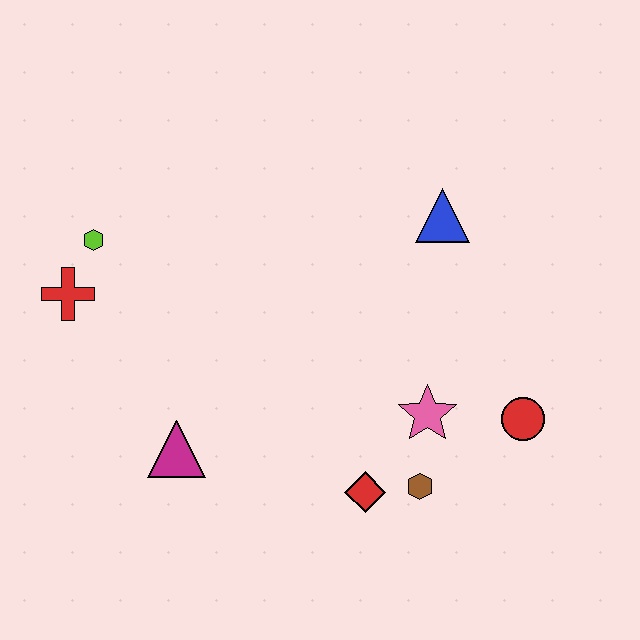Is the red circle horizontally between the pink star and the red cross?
No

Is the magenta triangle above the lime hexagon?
No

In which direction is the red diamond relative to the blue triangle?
The red diamond is below the blue triangle.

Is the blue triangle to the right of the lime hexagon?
Yes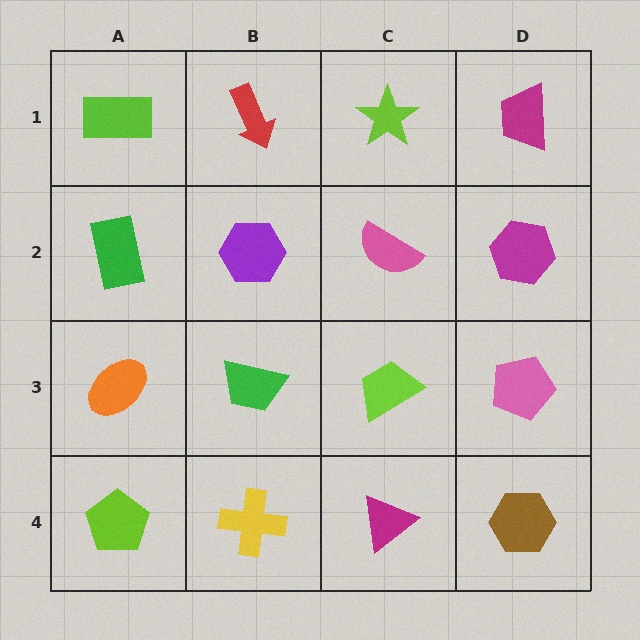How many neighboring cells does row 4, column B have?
3.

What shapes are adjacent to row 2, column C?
A lime star (row 1, column C), a lime trapezoid (row 3, column C), a purple hexagon (row 2, column B), a magenta hexagon (row 2, column D).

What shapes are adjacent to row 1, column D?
A magenta hexagon (row 2, column D), a lime star (row 1, column C).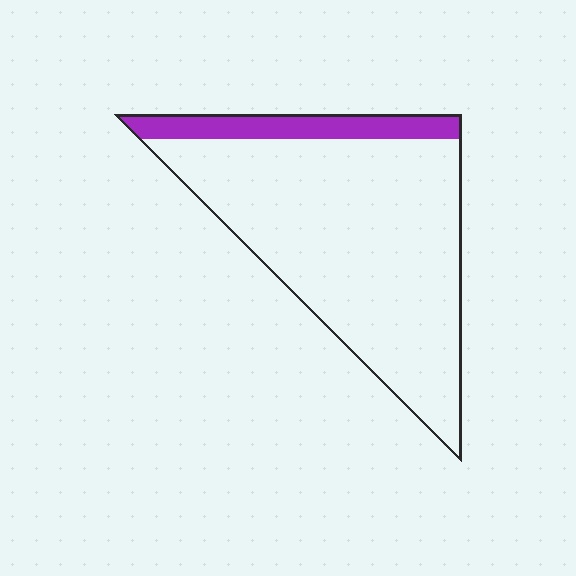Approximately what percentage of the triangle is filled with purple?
Approximately 15%.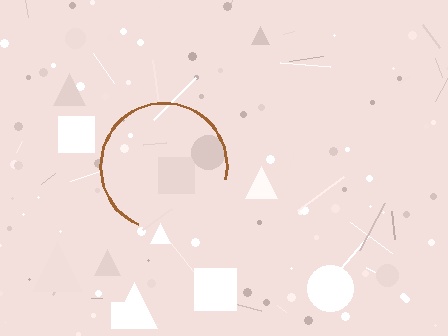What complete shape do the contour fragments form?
The contour fragments form a circle.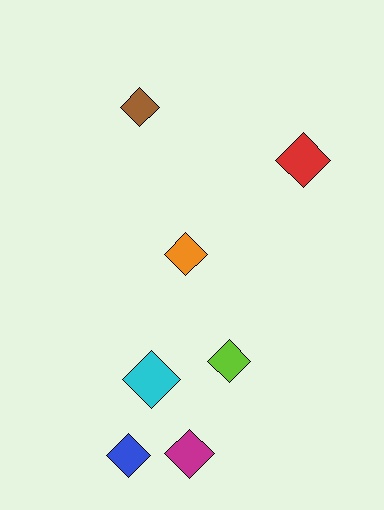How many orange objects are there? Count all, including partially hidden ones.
There is 1 orange object.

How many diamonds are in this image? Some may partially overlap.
There are 7 diamonds.